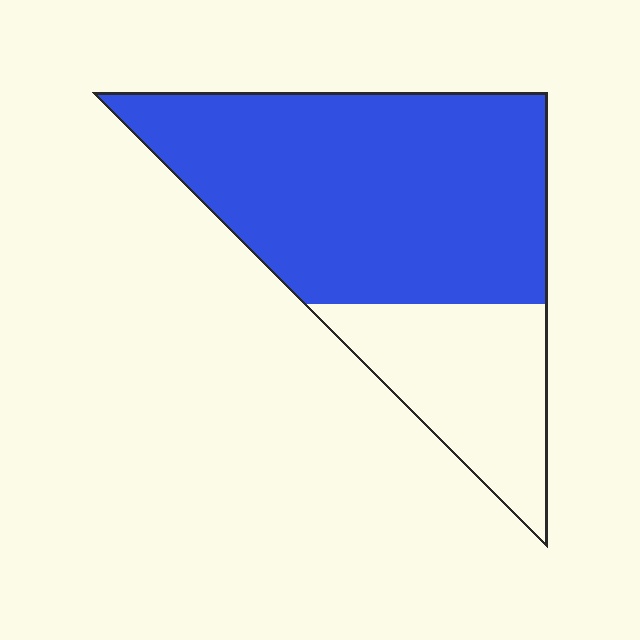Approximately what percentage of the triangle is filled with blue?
Approximately 70%.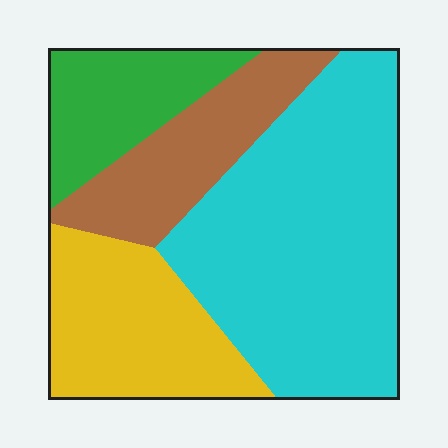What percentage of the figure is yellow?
Yellow covers roughly 20% of the figure.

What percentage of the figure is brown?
Brown covers roughly 15% of the figure.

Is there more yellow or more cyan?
Cyan.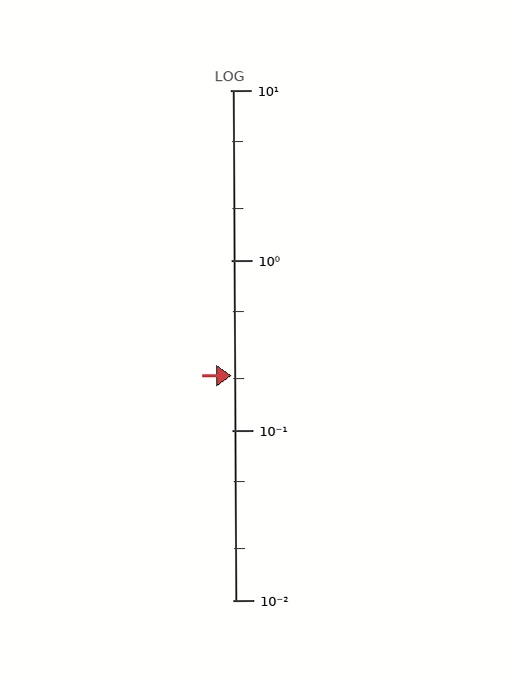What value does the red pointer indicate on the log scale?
The pointer indicates approximately 0.21.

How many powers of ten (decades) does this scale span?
The scale spans 3 decades, from 0.01 to 10.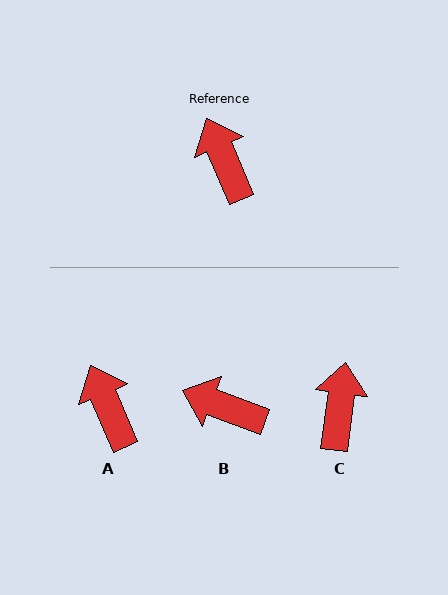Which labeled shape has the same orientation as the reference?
A.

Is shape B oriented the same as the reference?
No, it is off by about 46 degrees.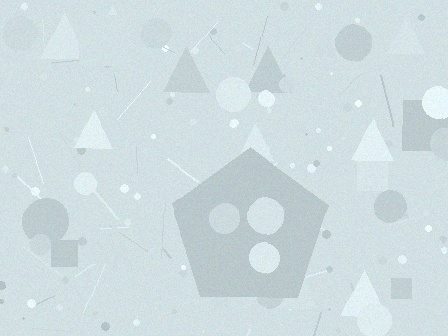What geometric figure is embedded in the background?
A pentagon is embedded in the background.